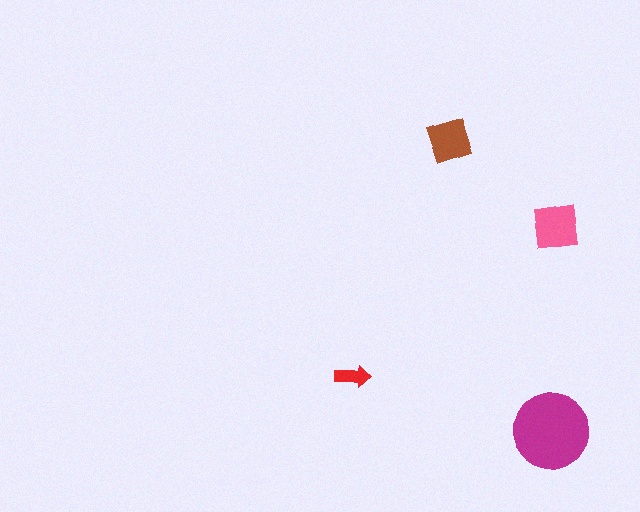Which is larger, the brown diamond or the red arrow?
The brown diamond.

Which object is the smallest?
The red arrow.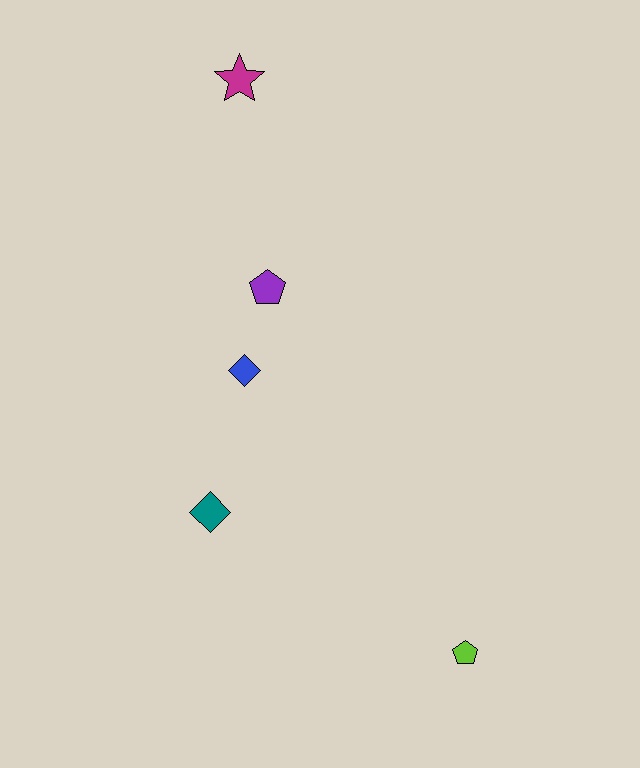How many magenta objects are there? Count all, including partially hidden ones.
There is 1 magenta object.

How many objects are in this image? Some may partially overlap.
There are 5 objects.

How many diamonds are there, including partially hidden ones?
There are 2 diamonds.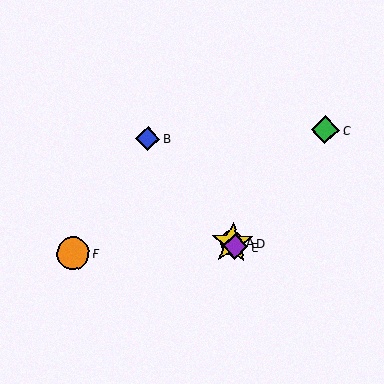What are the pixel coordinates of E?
Object E is at (235, 246).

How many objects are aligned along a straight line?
4 objects (A, B, D, E) are aligned along a straight line.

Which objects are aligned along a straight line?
Objects A, B, D, E are aligned along a straight line.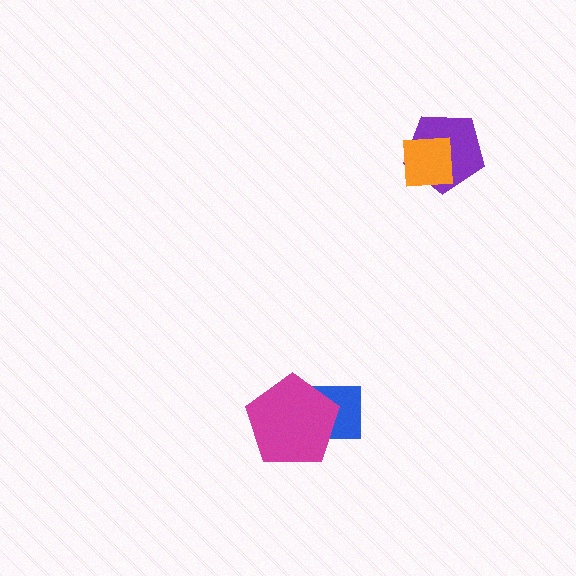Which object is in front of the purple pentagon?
The orange square is in front of the purple pentagon.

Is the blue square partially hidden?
Yes, it is partially covered by another shape.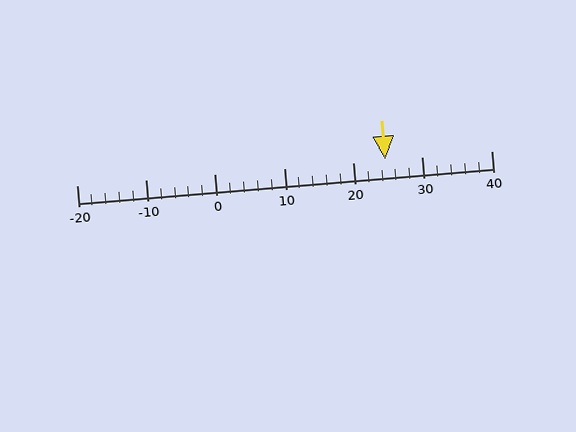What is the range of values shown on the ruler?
The ruler shows values from -20 to 40.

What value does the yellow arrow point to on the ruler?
The yellow arrow points to approximately 25.